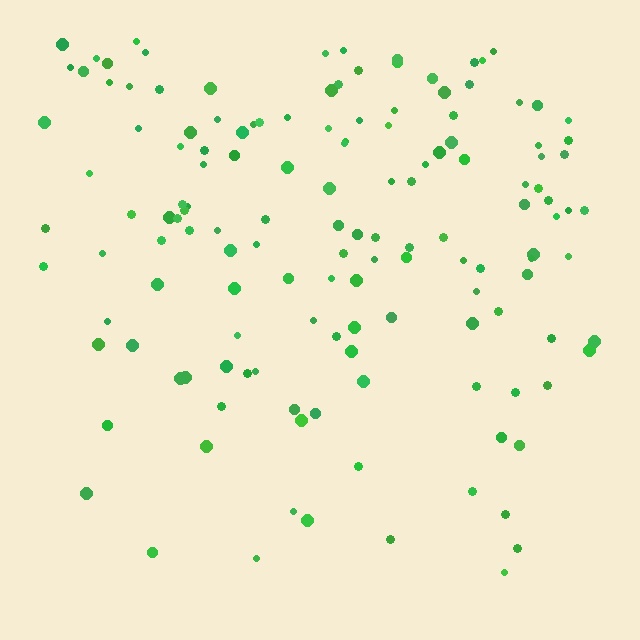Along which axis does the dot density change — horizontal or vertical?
Vertical.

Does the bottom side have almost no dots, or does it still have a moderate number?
Still a moderate number, just noticeably fewer than the top.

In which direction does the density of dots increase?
From bottom to top, with the top side densest.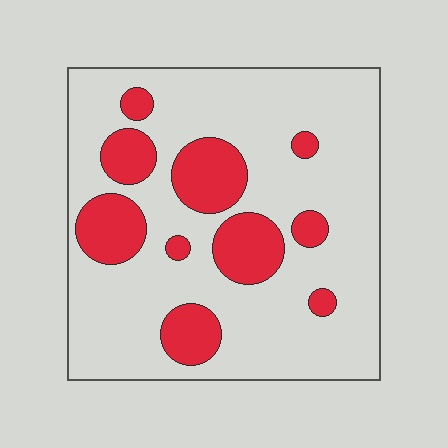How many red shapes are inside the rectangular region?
10.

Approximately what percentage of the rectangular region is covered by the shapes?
Approximately 25%.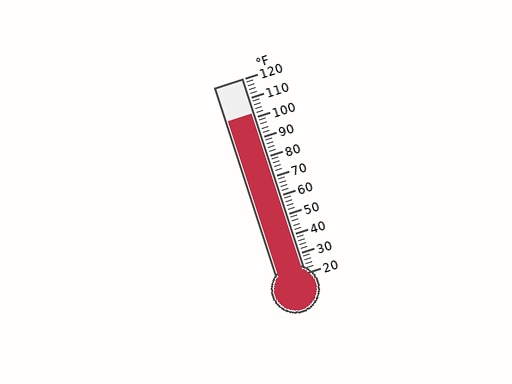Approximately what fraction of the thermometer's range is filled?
The thermometer is filled to approximately 80% of its range.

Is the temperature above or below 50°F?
The temperature is above 50°F.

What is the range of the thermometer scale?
The thermometer scale ranges from 20°F to 120°F.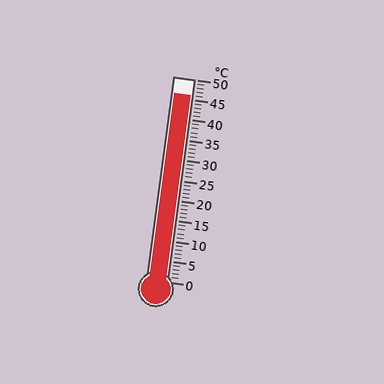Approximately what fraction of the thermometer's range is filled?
The thermometer is filled to approximately 90% of its range.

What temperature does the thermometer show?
The thermometer shows approximately 46°C.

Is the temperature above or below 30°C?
The temperature is above 30°C.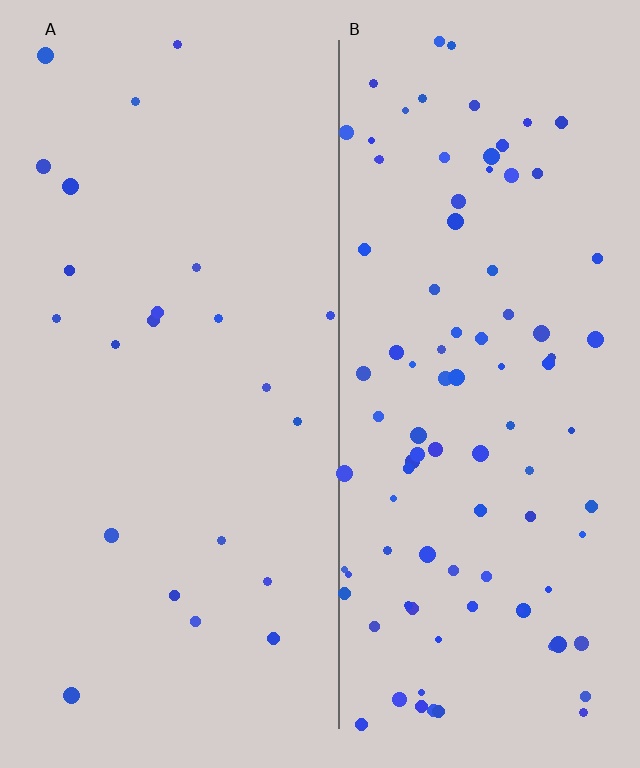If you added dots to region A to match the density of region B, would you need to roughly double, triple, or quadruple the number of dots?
Approximately quadruple.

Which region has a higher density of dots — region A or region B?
B (the right).